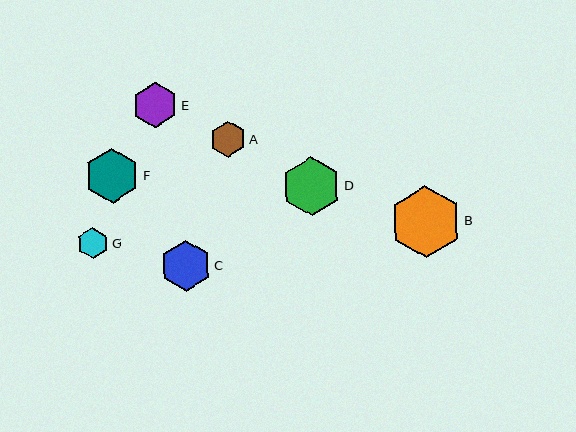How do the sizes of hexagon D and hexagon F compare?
Hexagon D and hexagon F are approximately the same size.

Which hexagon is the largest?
Hexagon B is the largest with a size of approximately 72 pixels.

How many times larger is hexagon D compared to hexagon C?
Hexagon D is approximately 1.2 times the size of hexagon C.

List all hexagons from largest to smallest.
From largest to smallest: B, D, F, C, E, A, G.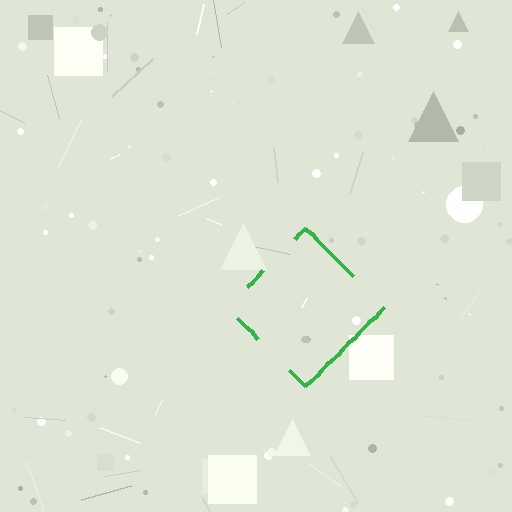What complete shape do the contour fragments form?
The contour fragments form a diamond.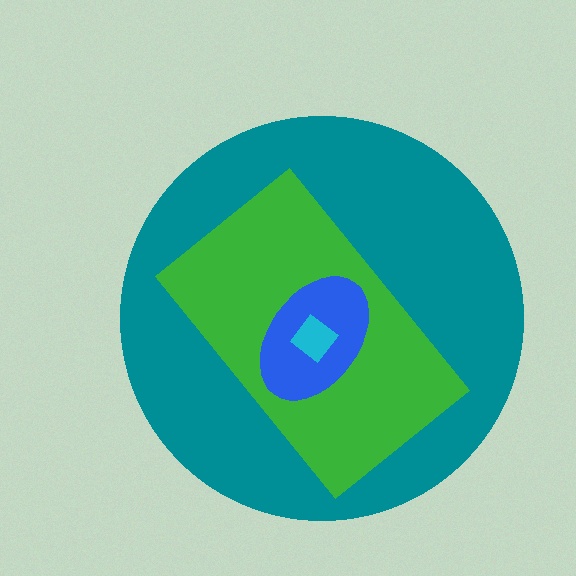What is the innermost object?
The cyan diamond.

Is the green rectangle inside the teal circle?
Yes.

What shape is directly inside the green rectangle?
The blue ellipse.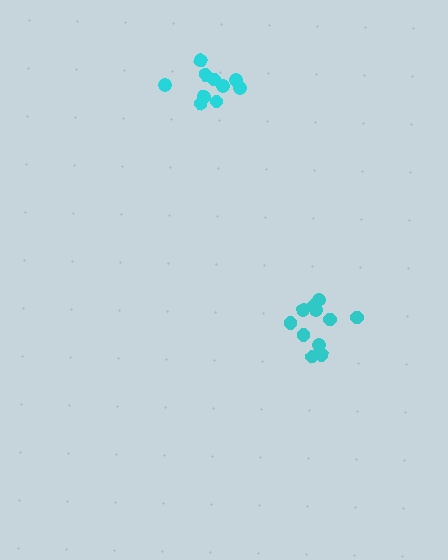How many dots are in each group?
Group 1: 10 dots, Group 2: 11 dots (21 total).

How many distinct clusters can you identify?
There are 2 distinct clusters.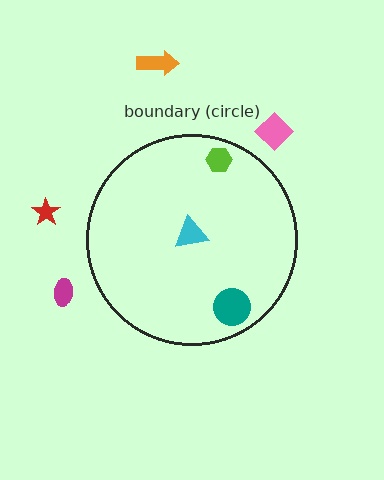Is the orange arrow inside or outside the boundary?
Outside.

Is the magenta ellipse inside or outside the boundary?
Outside.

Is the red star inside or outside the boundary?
Outside.